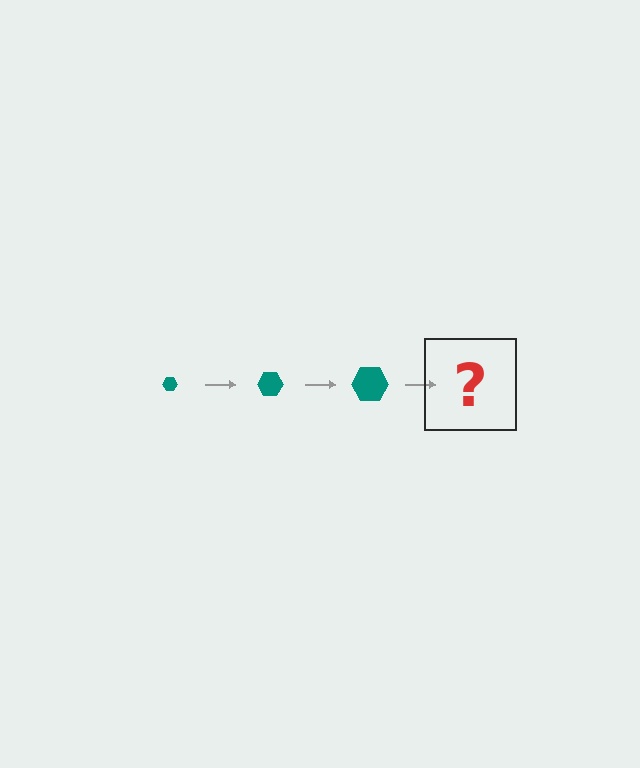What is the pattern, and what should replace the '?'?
The pattern is that the hexagon gets progressively larger each step. The '?' should be a teal hexagon, larger than the previous one.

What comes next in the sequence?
The next element should be a teal hexagon, larger than the previous one.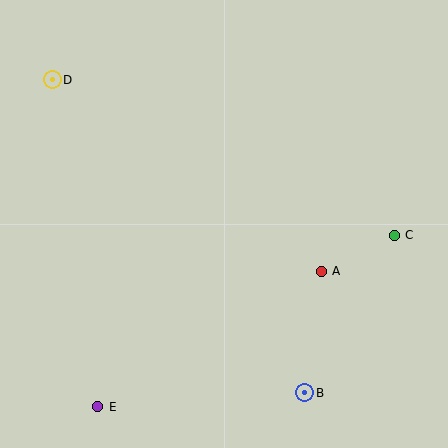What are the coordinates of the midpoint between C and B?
The midpoint between C and B is at (349, 314).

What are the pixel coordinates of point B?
Point B is at (305, 393).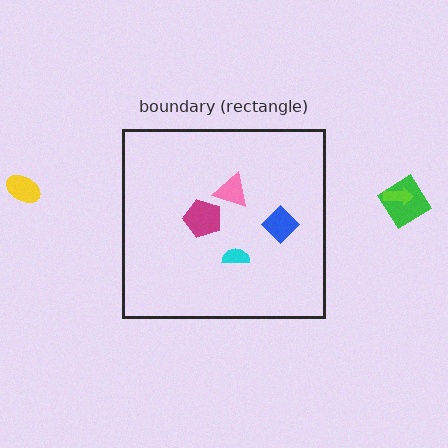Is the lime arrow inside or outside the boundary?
Outside.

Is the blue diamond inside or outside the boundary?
Inside.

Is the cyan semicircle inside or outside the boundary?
Inside.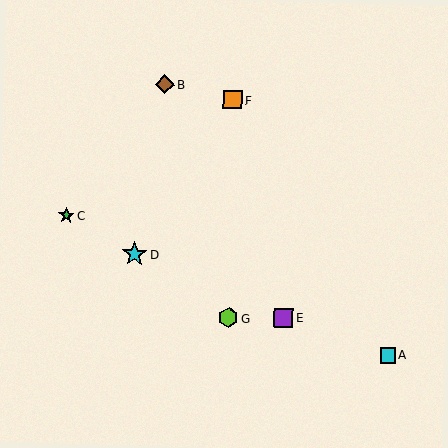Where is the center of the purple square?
The center of the purple square is at (284, 318).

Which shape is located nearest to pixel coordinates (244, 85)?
The orange square (labeled F) at (233, 100) is nearest to that location.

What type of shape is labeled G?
Shape G is a lime hexagon.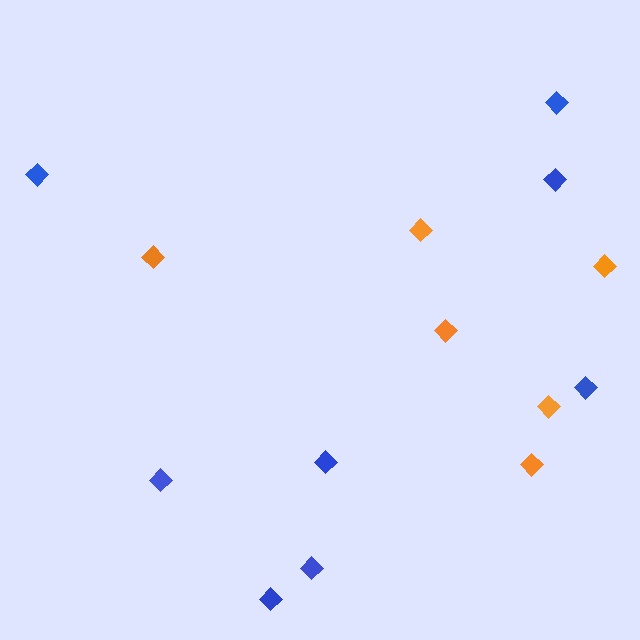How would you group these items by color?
There are 2 groups: one group of orange diamonds (6) and one group of blue diamonds (8).